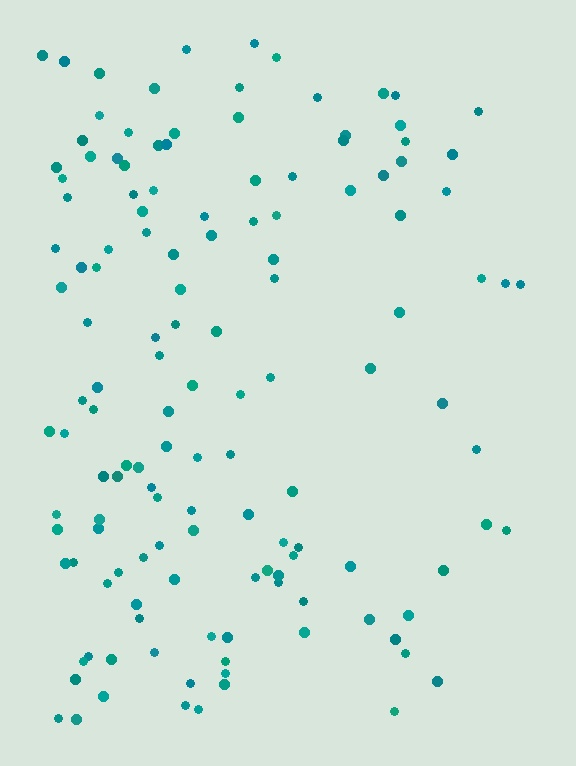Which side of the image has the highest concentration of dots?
The left.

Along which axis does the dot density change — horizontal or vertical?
Horizontal.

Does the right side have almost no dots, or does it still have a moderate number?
Still a moderate number, just noticeably fewer than the left.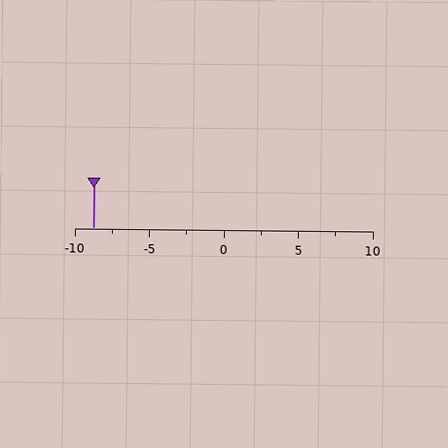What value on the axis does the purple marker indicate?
The marker indicates approximately -8.8.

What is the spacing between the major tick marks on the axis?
The major ticks are spaced 5 apart.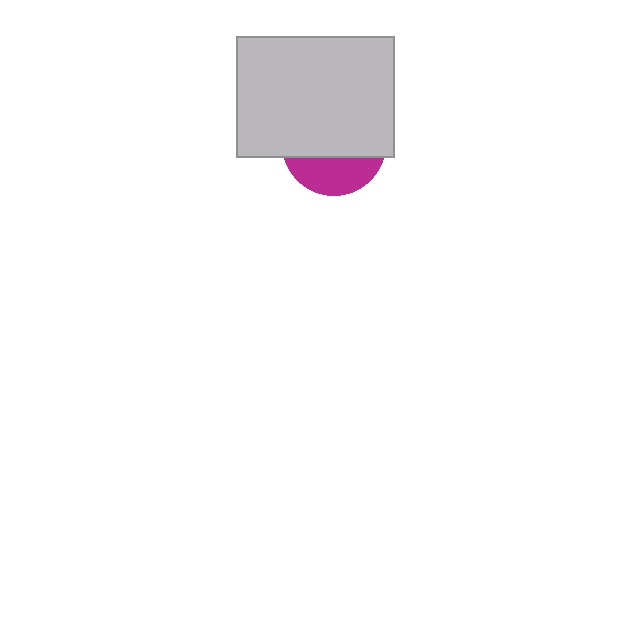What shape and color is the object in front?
The object in front is a light gray rectangle.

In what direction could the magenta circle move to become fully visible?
The magenta circle could move down. That would shift it out from behind the light gray rectangle entirely.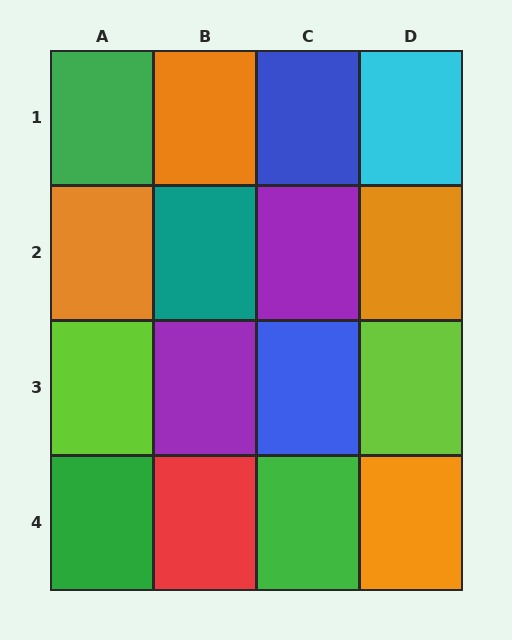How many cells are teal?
1 cell is teal.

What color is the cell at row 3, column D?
Lime.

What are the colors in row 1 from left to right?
Green, orange, blue, cyan.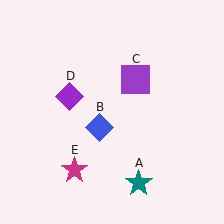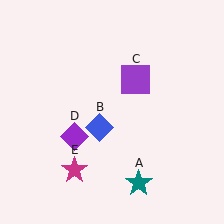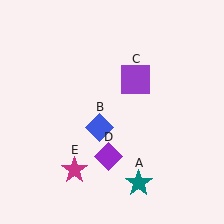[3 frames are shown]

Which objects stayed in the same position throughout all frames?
Teal star (object A) and blue diamond (object B) and purple square (object C) and magenta star (object E) remained stationary.